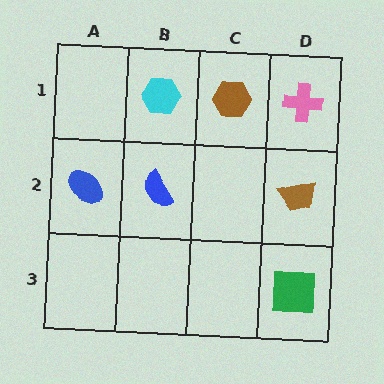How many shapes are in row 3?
1 shape.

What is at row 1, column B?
A cyan hexagon.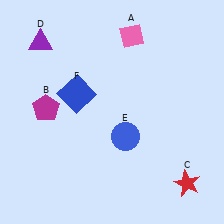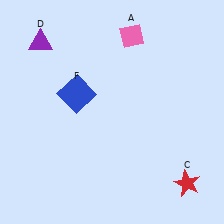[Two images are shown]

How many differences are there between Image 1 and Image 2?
There are 2 differences between the two images.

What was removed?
The magenta pentagon (B), the blue circle (E) were removed in Image 2.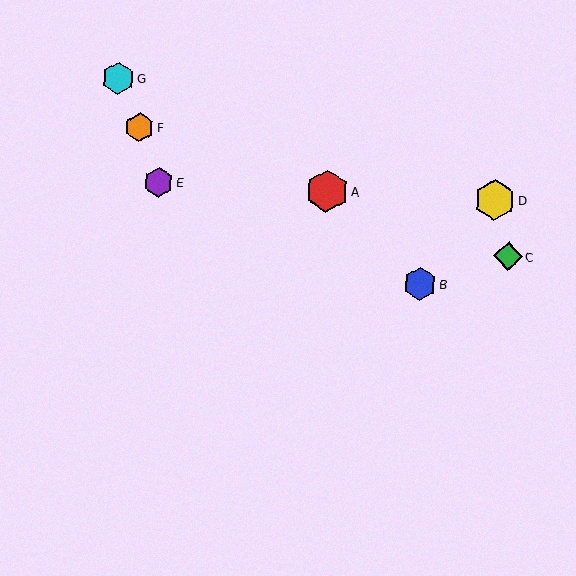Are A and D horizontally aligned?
Yes, both are at y≈191.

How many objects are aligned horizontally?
3 objects (A, D, E) are aligned horizontally.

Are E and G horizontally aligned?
No, E is at y≈182 and G is at y≈78.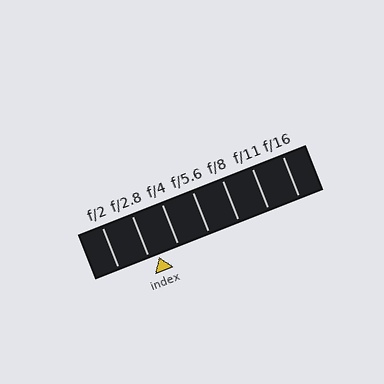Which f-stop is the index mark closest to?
The index mark is closest to f/2.8.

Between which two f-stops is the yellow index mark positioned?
The index mark is between f/2.8 and f/4.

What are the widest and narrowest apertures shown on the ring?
The widest aperture shown is f/2 and the narrowest is f/16.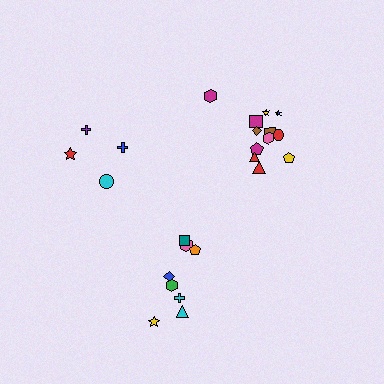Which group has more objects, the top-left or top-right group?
The top-right group.